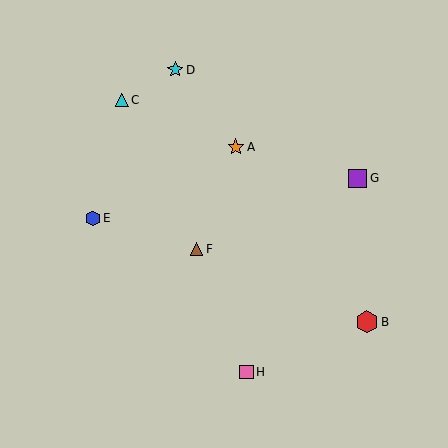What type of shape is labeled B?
Shape B is a red hexagon.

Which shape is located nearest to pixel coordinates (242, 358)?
The pink square (labeled H) at (247, 372) is nearest to that location.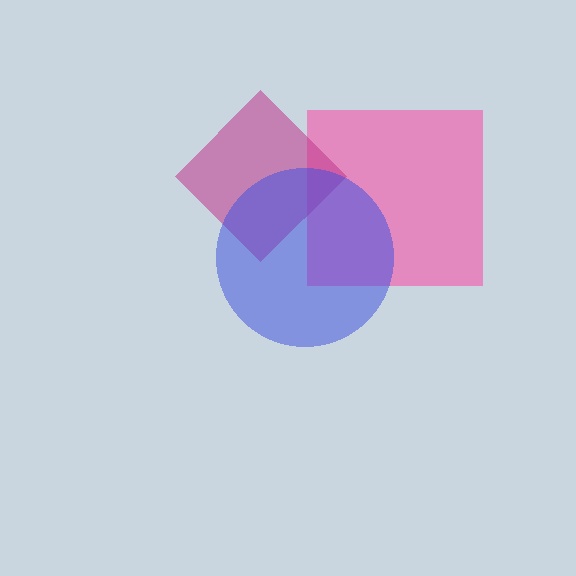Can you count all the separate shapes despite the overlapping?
Yes, there are 3 separate shapes.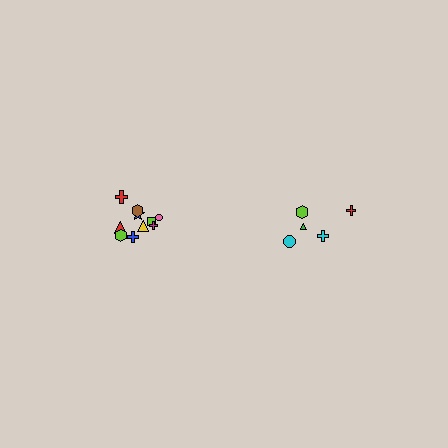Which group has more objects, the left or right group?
The left group.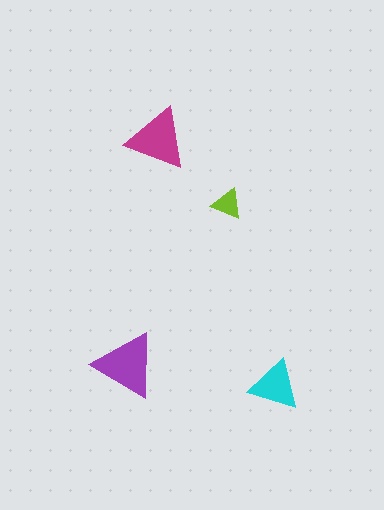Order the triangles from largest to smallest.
the purple one, the magenta one, the cyan one, the lime one.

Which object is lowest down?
The cyan triangle is bottommost.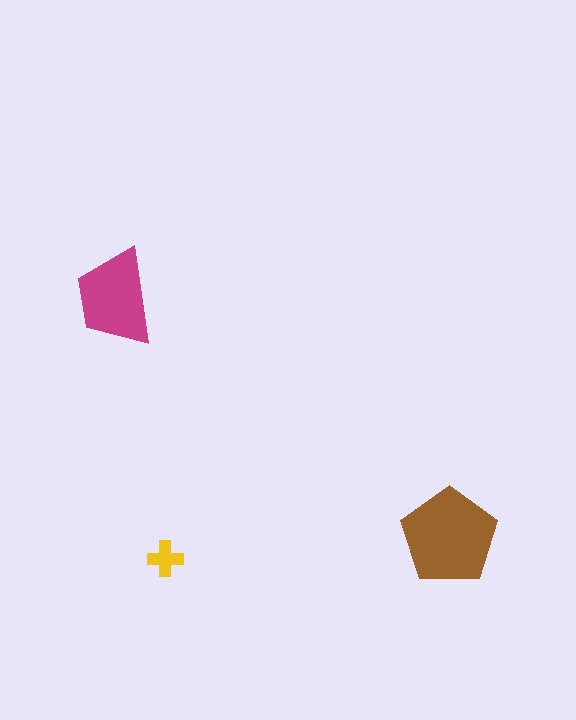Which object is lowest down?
The yellow cross is bottommost.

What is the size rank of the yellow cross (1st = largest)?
3rd.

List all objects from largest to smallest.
The brown pentagon, the magenta trapezoid, the yellow cross.